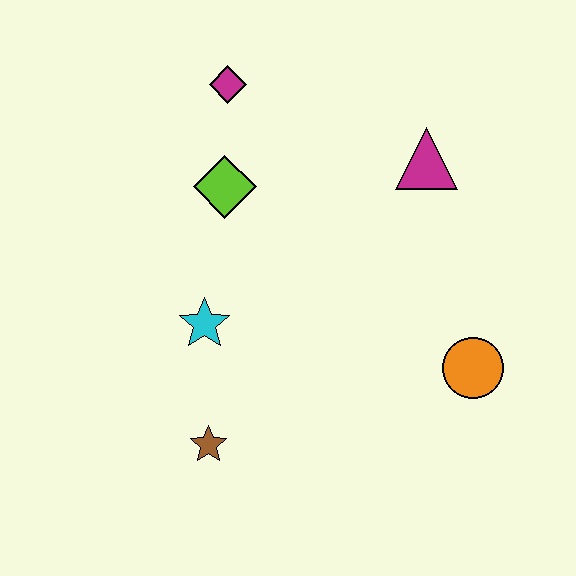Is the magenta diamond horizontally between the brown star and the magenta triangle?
Yes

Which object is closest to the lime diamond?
The magenta diamond is closest to the lime diamond.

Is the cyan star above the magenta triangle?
No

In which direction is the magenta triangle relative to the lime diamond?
The magenta triangle is to the right of the lime diamond.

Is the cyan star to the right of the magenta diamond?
No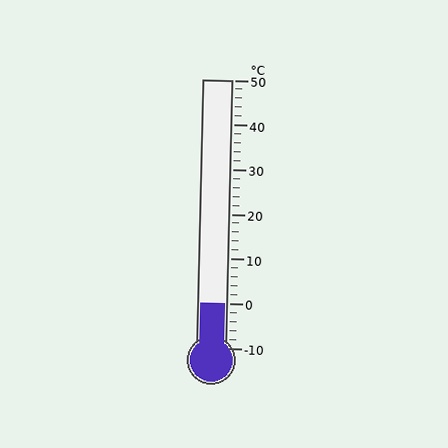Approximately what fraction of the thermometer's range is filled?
The thermometer is filled to approximately 15% of its range.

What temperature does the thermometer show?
The thermometer shows approximately 0°C.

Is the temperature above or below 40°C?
The temperature is below 40°C.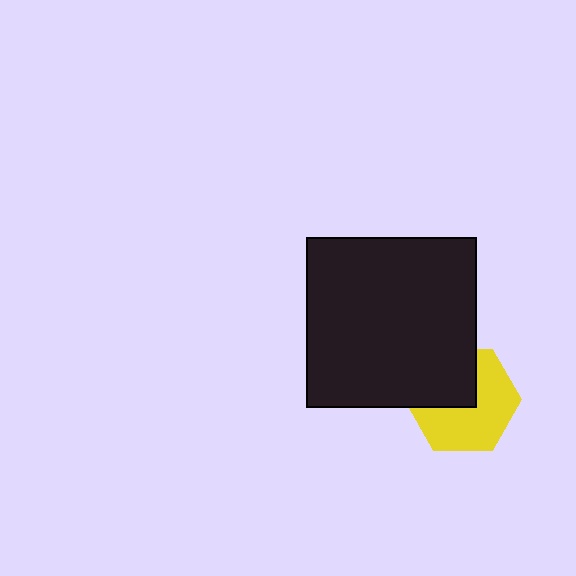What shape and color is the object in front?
The object in front is a black square.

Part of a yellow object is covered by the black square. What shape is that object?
It is a hexagon.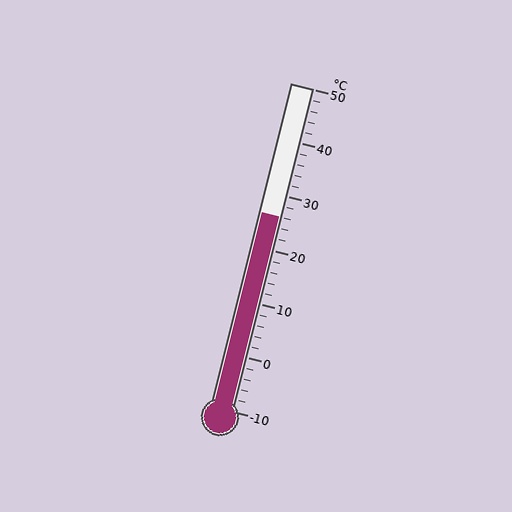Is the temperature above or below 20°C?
The temperature is above 20°C.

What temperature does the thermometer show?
The thermometer shows approximately 26°C.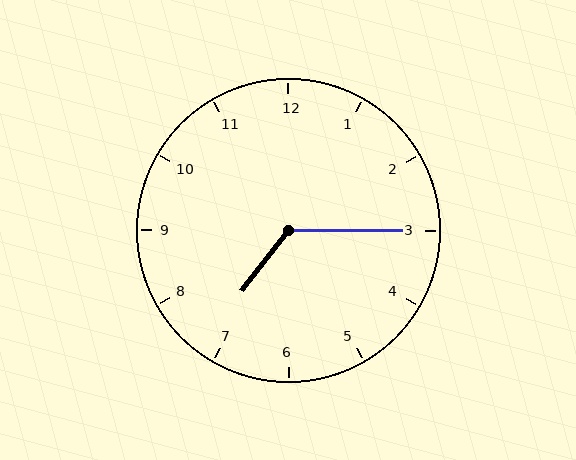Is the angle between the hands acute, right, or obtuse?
It is obtuse.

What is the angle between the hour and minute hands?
Approximately 128 degrees.